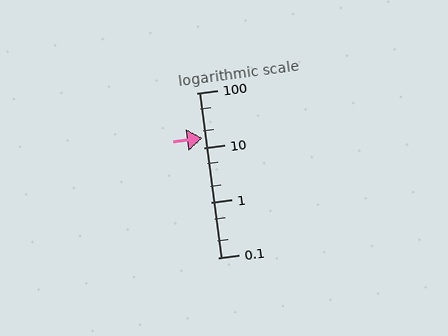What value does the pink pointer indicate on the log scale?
The pointer indicates approximately 15.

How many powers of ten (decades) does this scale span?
The scale spans 3 decades, from 0.1 to 100.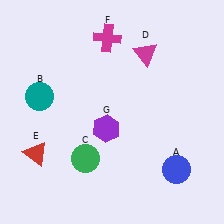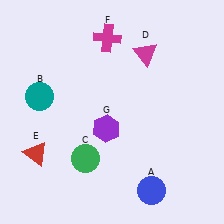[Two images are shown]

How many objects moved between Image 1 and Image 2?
1 object moved between the two images.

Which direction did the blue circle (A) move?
The blue circle (A) moved left.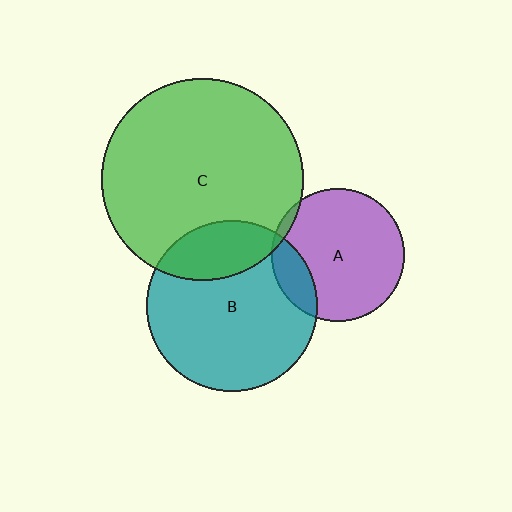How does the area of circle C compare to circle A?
Approximately 2.3 times.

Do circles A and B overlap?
Yes.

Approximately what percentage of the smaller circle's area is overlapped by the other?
Approximately 15%.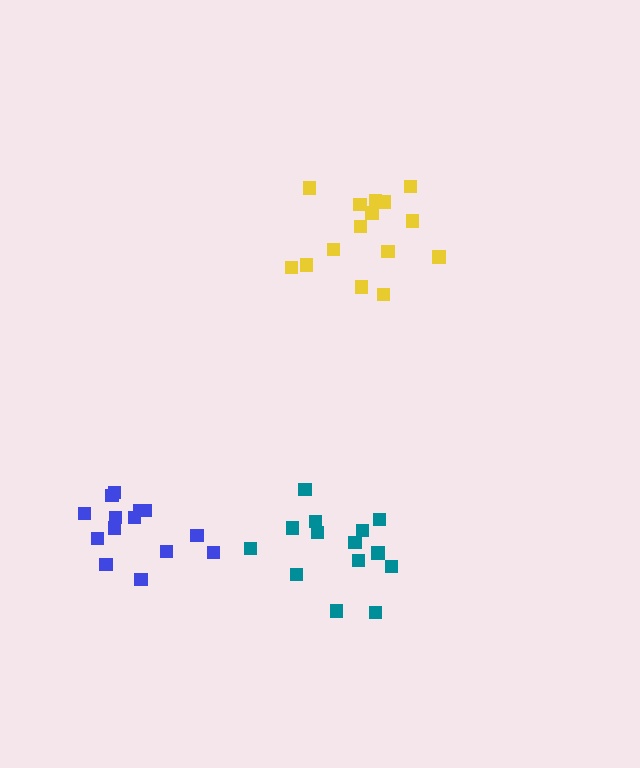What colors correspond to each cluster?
The clusters are colored: yellow, teal, blue.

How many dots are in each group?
Group 1: 15 dots, Group 2: 14 dots, Group 3: 14 dots (43 total).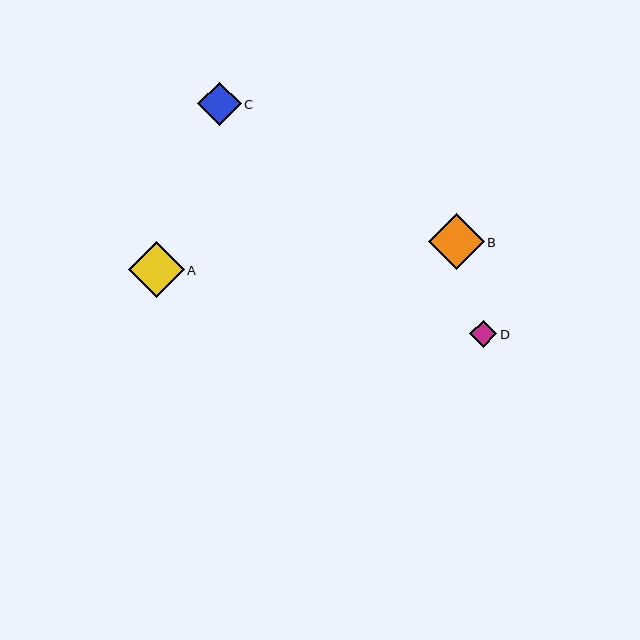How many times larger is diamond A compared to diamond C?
Diamond A is approximately 1.3 times the size of diamond C.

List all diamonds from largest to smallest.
From largest to smallest: A, B, C, D.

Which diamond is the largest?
Diamond A is the largest with a size of approximately 56 pixels.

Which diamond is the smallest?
Diamond D is the smallest with a size of approximately 27 pixels.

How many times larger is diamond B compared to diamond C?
Diamond B is approximately 1.3 times the size of diamond C.